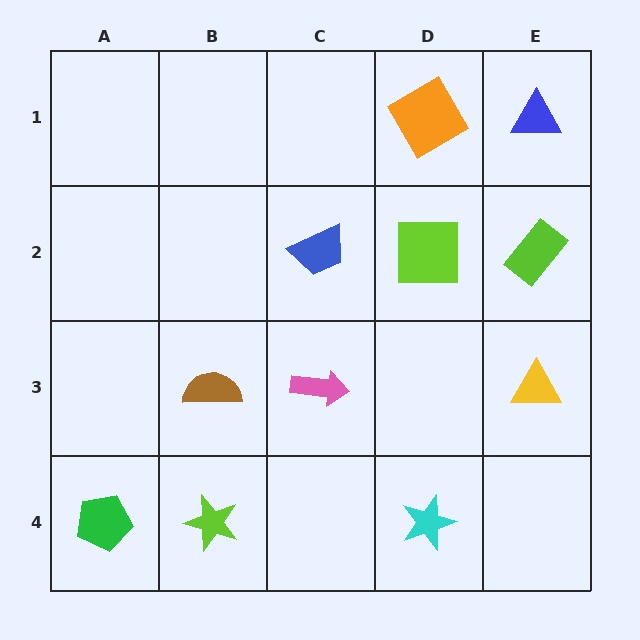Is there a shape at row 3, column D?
No, that cell is empty.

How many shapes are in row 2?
3 shapes.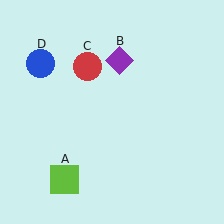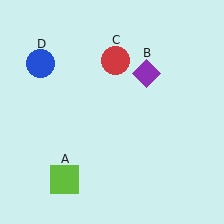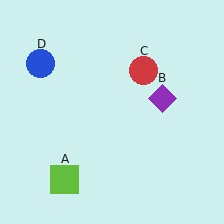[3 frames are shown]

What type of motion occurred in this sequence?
The purple diamond (object B), red circle (object C) rotated clockwise around the center of the scene.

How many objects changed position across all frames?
2 objects changed position: purple diamond (object B), red circle (object C).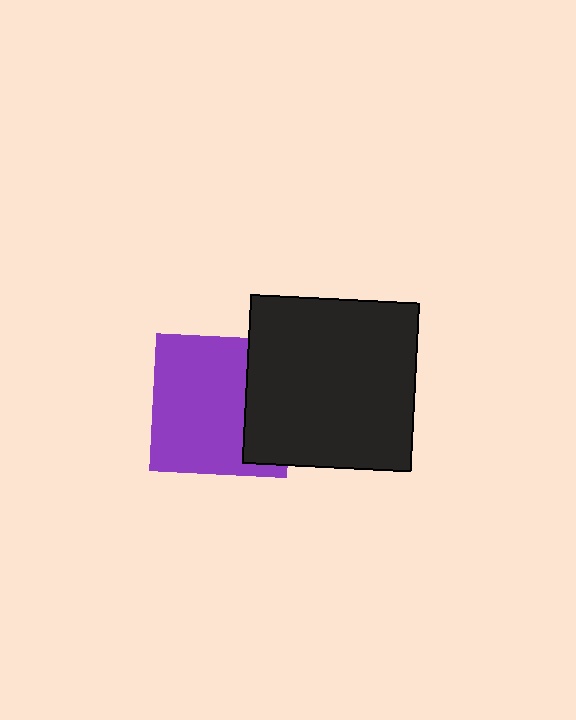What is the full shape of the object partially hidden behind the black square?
The partially hidden object is a purple square.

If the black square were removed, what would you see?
You would see the complete purple square.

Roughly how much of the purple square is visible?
Most of it is visible (roughly 70%).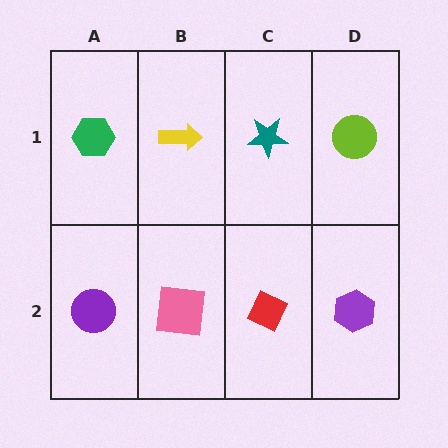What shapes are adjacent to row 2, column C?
A teal star (row 1, column C), a pink square (row 2, column B), a purple hexagon (row 2, column D).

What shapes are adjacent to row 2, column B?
A yellow arrow (row 1, column B), a purple circle (row 2, column A), a red diamond (row 2, column C).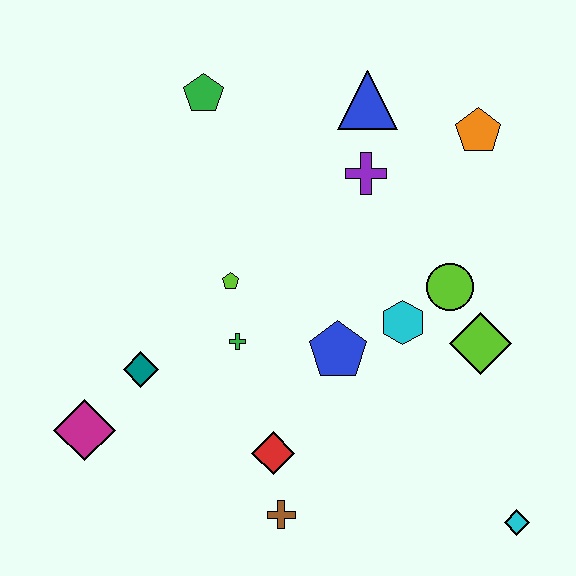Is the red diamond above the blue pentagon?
No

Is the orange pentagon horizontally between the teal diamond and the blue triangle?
No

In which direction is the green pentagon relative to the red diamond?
The green pentagon is above the red diamond.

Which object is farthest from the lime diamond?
The magenta diamond is farthest from the lime diamond.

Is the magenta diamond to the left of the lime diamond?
Yes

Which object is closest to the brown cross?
The red diamond is closest to the brown cross.